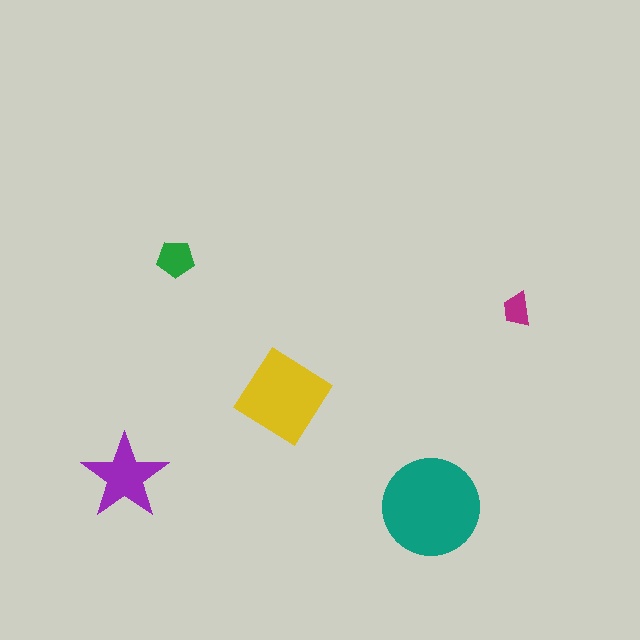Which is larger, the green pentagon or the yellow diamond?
The yellow diamond.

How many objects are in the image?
There are 5 objects in the image.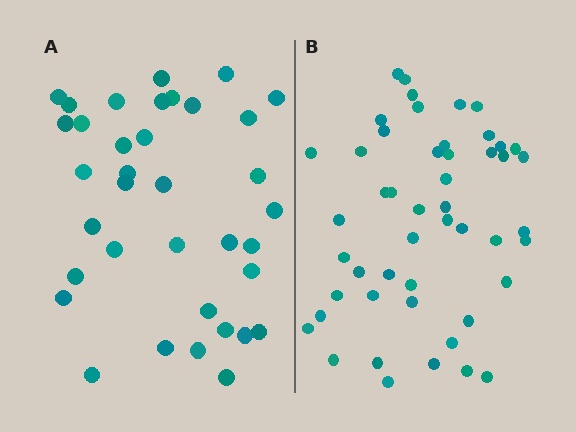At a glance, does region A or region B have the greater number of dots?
Region B (the right region) has more dots.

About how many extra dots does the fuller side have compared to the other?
Region B has approximately 15 more dots than region A.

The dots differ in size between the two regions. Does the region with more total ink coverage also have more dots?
No. Region A has more total ink coverage because its dots are larger, but region B actually contains more individual dots. Total area can be misleading — the number of items is what matters here.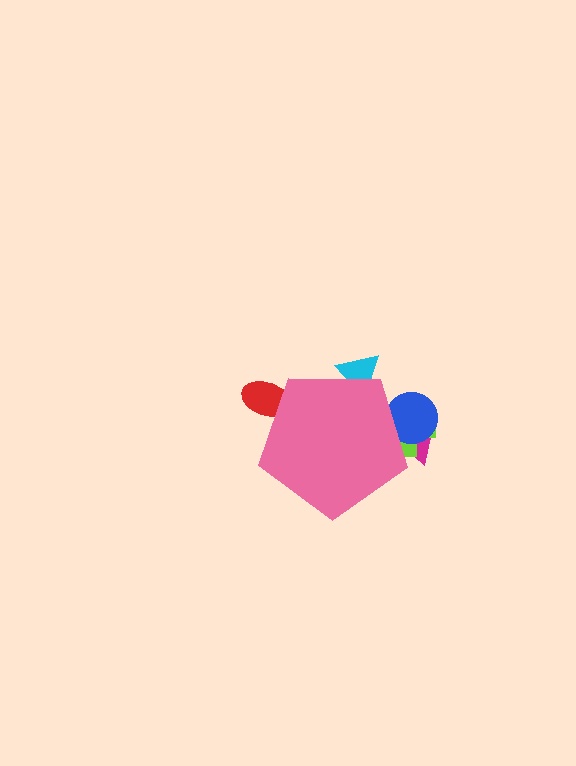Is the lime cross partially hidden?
Yes, the lime cross is partially hidden behind the pink pentagon.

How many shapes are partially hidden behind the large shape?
5 shapes are partially hidden.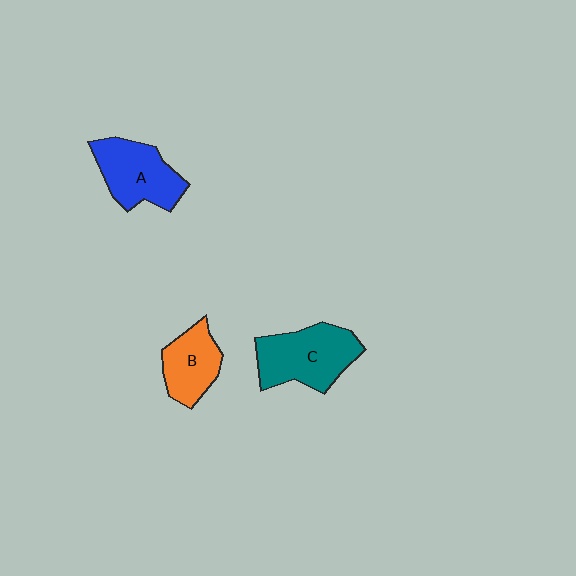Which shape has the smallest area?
Shape B (orange).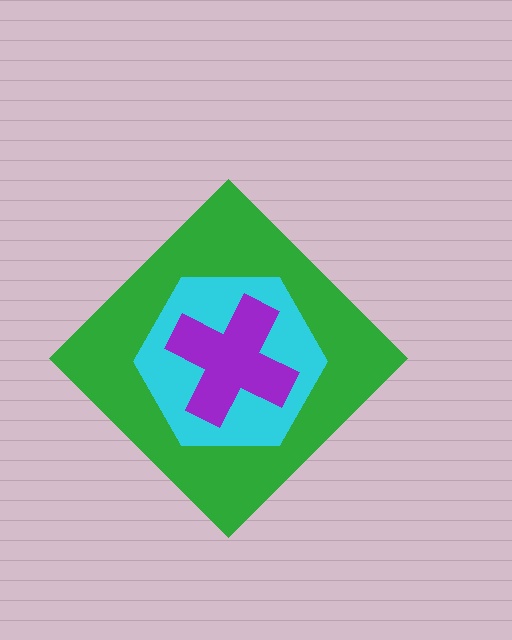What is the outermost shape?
The green diamond.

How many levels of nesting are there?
3.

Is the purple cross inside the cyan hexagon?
Yes.